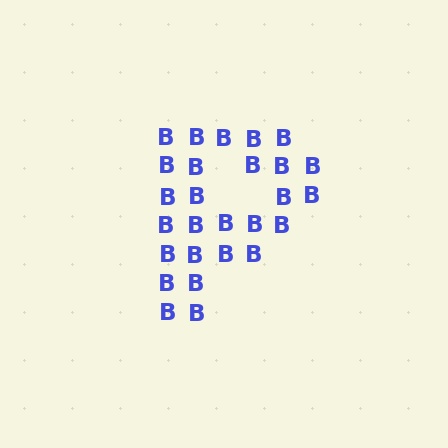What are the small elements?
The small elements are letter B's.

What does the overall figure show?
The overall figure shows the letter P.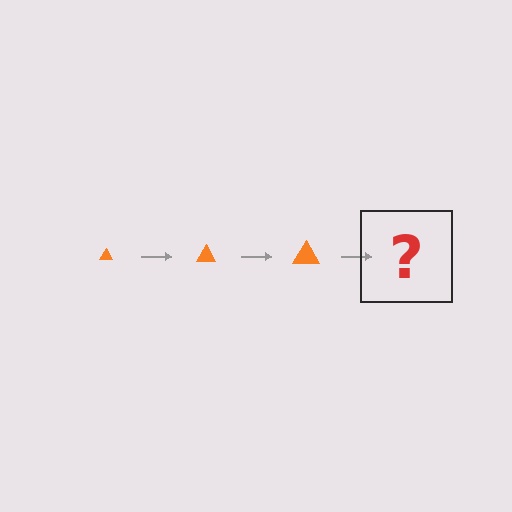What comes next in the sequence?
The next element should be an orange triangle, larger than the previous one.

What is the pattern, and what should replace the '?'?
The pattern is that the triangle gets progressively larger each step. The '?' should be an orange triangle, larger than the previous one.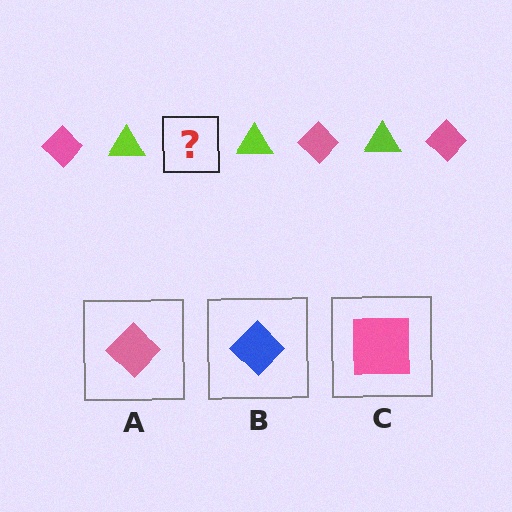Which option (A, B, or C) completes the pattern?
A.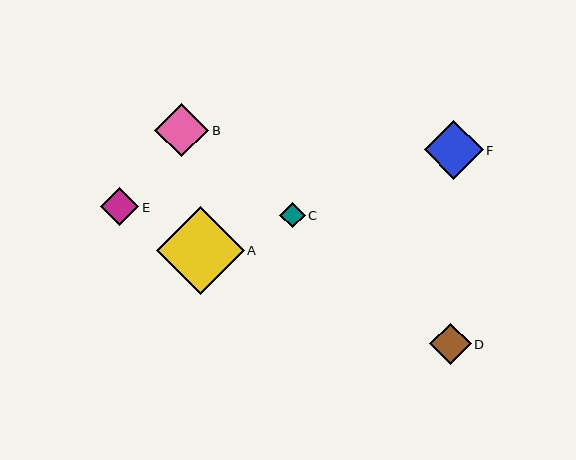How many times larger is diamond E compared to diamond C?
Diamond E is approximately 1.5 times the size of diamond C.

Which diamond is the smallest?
Diamond C is the smallest with a size of approximately 26 pixels.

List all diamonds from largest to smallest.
From largest to smallest: A, F, B, D, E, C.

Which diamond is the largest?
Diamond A is the largest with a size of approximately 88 pixels.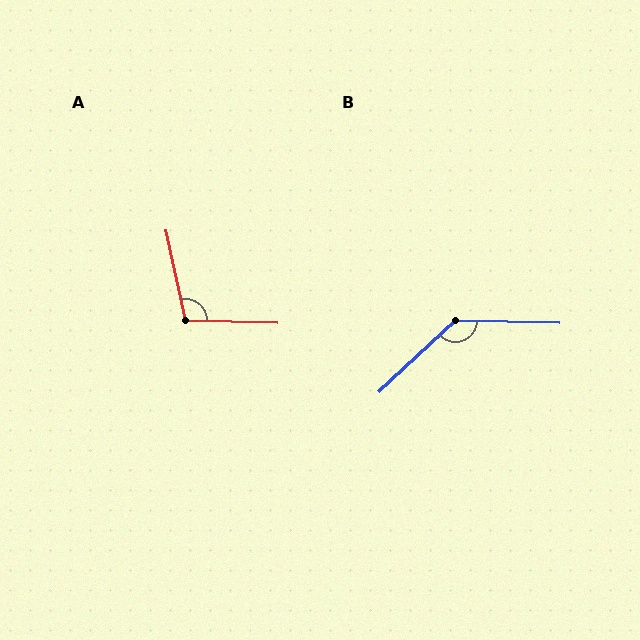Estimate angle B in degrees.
Approximately 136 degrees.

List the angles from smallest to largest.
A (104°), B (136°).